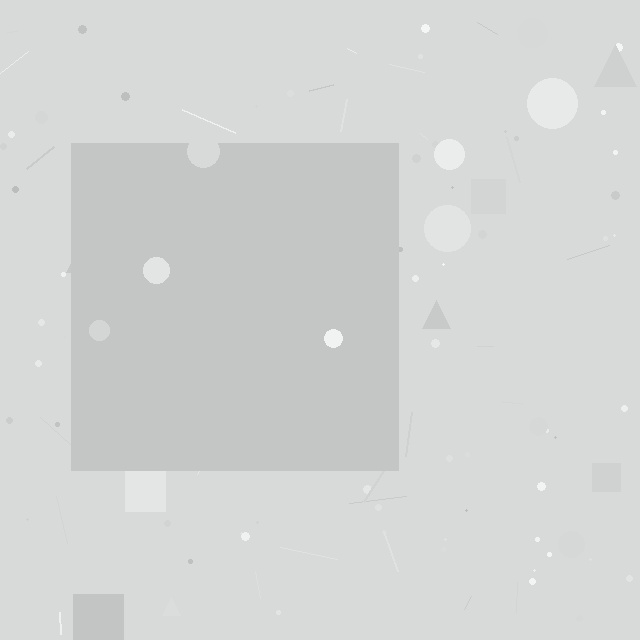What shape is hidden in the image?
A square is hidden in the image.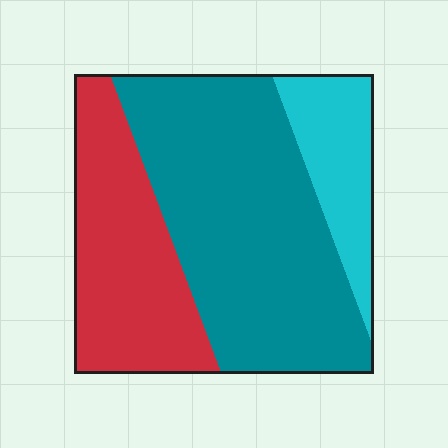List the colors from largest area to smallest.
From largest to smallest: teal, red, cyan.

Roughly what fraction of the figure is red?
Red takes up about one third (1/3) of the figure.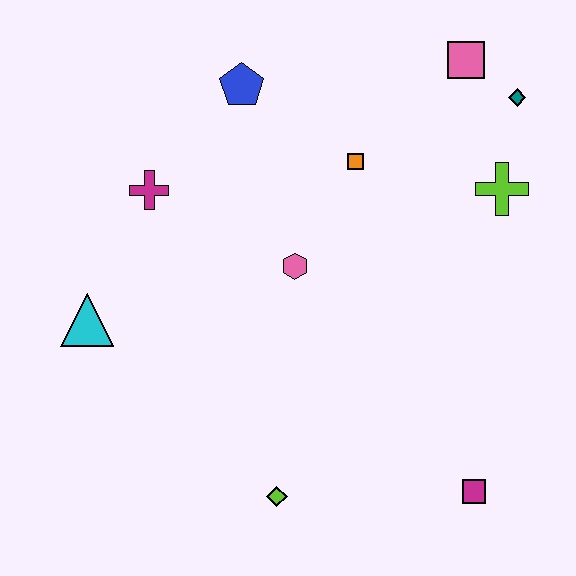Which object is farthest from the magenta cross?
The magenta square is farthest from the magenta cross.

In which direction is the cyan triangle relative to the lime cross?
The cyan triangle is to the left of the lime cross.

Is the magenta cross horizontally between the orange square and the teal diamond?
No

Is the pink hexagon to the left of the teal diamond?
Yes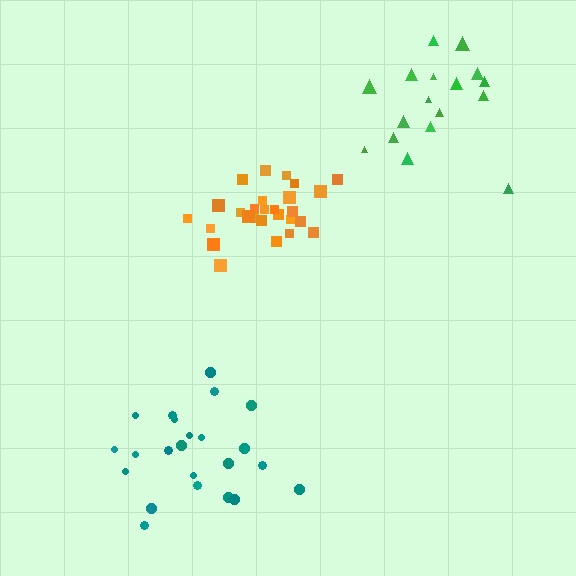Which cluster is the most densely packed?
Orange.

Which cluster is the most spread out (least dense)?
Green.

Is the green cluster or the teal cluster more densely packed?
Teal.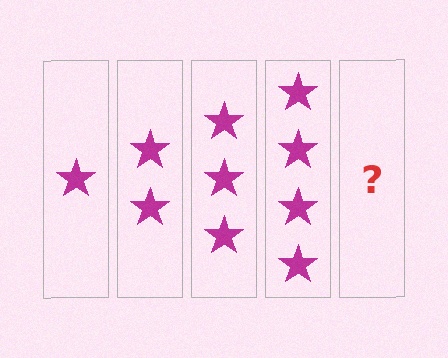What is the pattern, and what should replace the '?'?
The pattern is that each step adds one more star. The '?' should be 5 stars.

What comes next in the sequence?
The next element should be 5 stars.